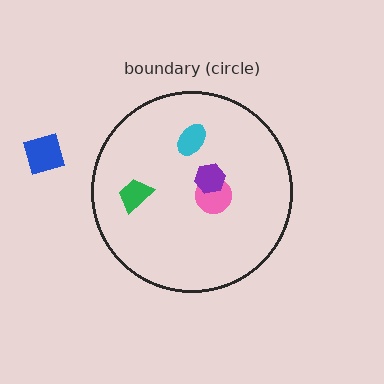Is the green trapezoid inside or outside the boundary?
Inside.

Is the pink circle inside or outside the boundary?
Inside.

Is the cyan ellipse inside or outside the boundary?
Inside.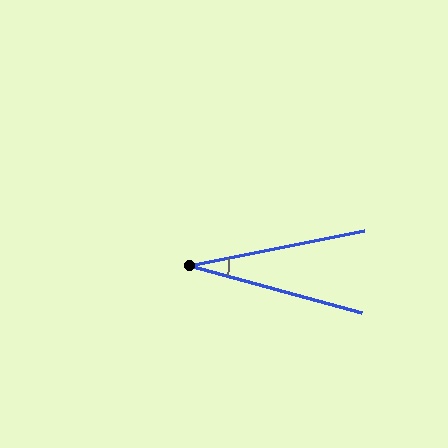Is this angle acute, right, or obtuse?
It is acute.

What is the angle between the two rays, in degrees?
Approximately 27 degrees.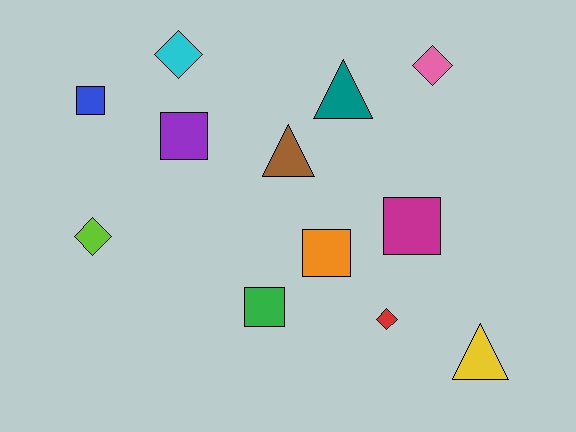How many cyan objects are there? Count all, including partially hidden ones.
There is 1 cyan object.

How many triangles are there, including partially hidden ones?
There are 3 triangles.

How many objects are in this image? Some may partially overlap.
There are 12 objects.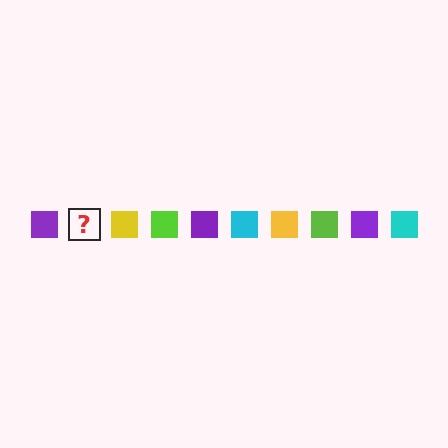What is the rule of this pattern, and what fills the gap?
The rule is that the pattern cycles through purple, cyan, yellow, lime squares. The gap should be filled with a cyan square.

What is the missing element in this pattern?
The missing element is a cyan square.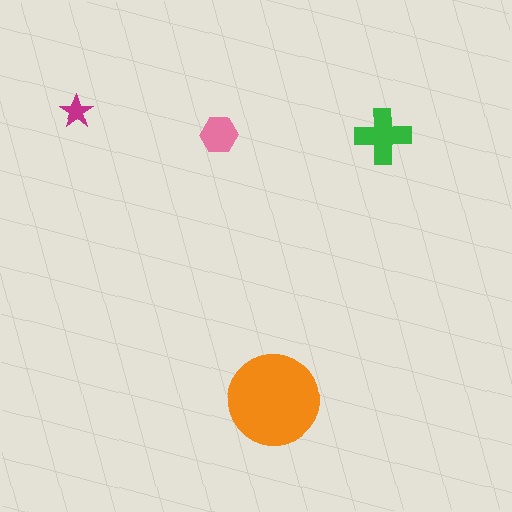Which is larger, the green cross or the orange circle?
The orange circle.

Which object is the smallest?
The magenta star.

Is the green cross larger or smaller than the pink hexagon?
Larger.